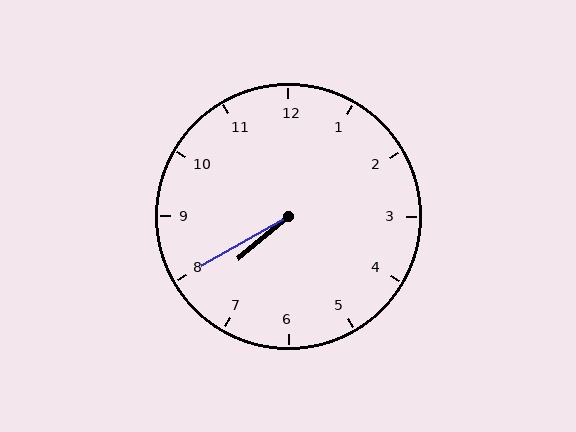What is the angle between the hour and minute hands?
Approximately 10 degrees.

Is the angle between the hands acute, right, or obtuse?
It is acute.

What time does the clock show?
7:40.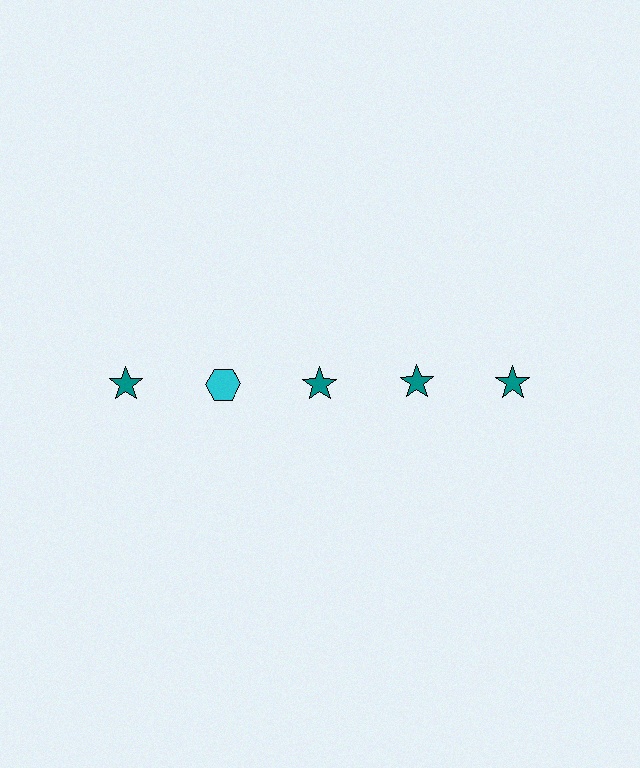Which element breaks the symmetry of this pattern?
The cyan hexagon in the top row, second from left column breaks the symmetry. All other shapes are teal stars.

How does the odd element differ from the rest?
It differs in both color (cyan instead of teal) and shape (hexagon instead of star).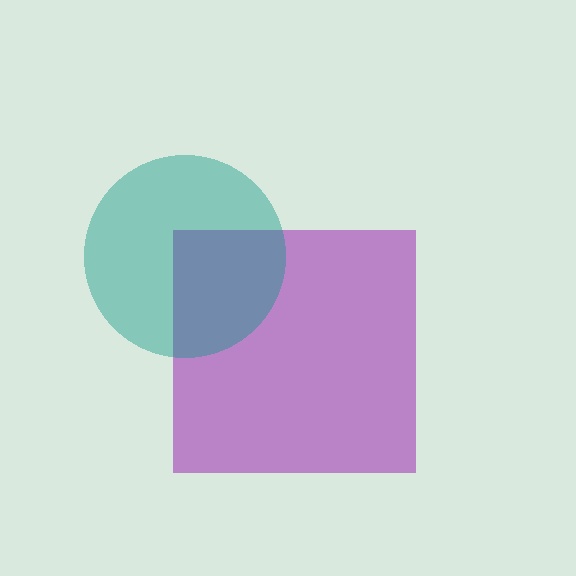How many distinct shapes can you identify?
There are 2 distinct shapes: a purple square, a teal circle.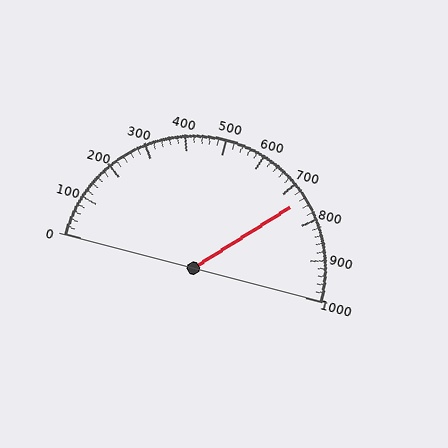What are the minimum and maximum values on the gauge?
The gauge ranges from 0 to 1000.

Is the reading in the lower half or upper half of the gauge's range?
The reading is in the upper half of the range (0 to 1000).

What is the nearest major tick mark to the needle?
The nearest major tick mark is 700.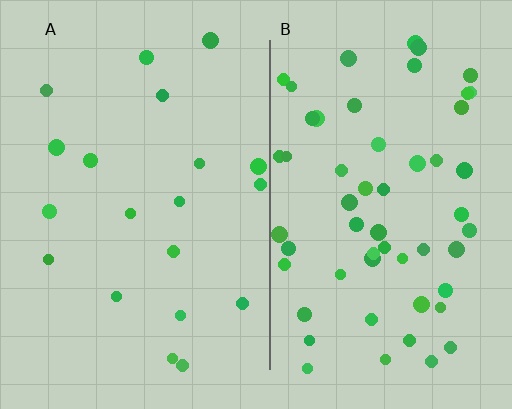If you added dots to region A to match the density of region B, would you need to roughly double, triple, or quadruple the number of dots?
Approximately triple.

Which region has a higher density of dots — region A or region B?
B (the right).